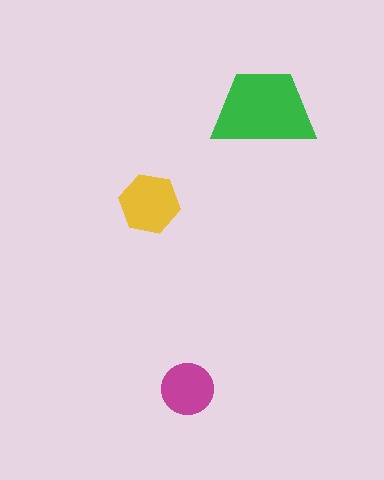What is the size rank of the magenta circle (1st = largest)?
3rd.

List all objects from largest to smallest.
The green trapezoid, the yellow hexagon, the magenta circle.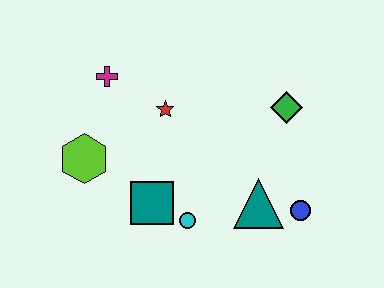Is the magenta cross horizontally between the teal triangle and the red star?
No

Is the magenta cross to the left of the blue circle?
Yes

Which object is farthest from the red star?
The blue circle is farthest from the red star.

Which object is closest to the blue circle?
The teal triangle is closest to the blue circle.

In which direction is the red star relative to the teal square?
The red star is above the teal square.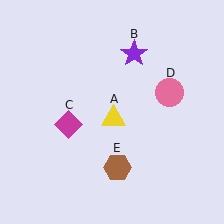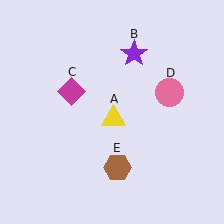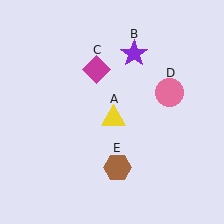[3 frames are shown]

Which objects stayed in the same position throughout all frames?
Yellow triangle (object A) and purple star (object B) and pink circle (object D) and brown hexagon (object E) remained stationary.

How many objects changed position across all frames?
1 object changed position: magenta diamond (object C).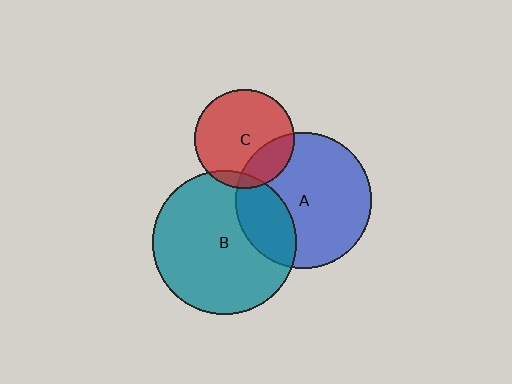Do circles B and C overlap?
Yes.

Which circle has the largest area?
Circle B (teal).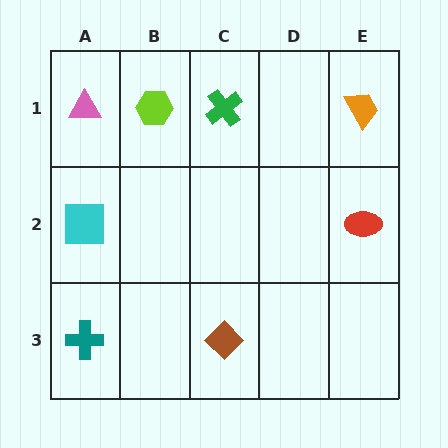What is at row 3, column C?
A brown diamond.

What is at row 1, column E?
An orange trapezoid.